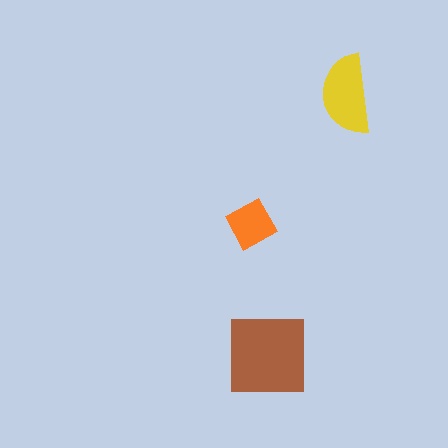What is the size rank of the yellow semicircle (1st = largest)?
2nd.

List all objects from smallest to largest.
The orange diamond, the yellow semicircle, the brown square.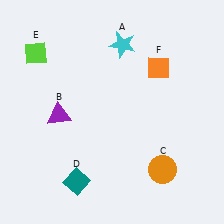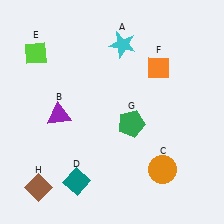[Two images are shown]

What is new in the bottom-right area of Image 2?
A green pentagon (G) was added in the bottom-right area of Image 2.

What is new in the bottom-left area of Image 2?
A brown diamond (H) was added in the bottom-left area of Image 2.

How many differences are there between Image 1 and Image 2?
There are 2 differences between the two images.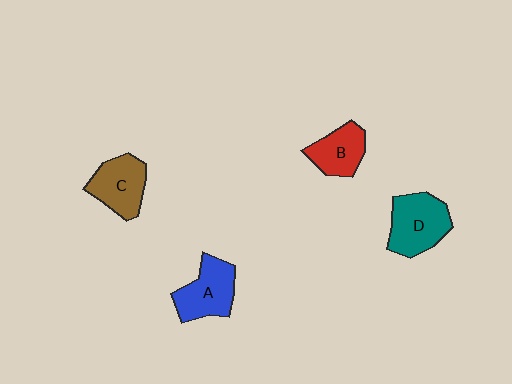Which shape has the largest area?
Shape D (teal).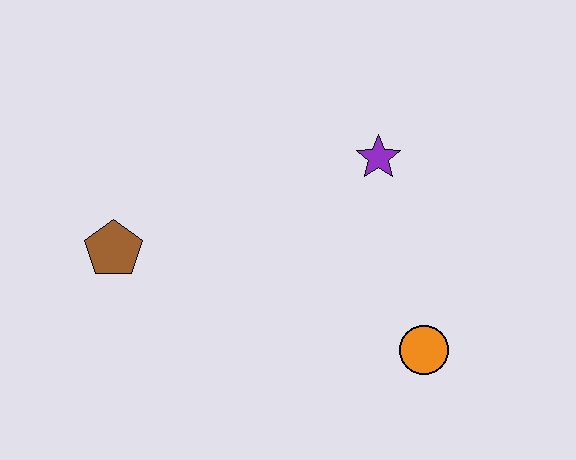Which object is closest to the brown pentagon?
The purple star is closest to the brown pentagon.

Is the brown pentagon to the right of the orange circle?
No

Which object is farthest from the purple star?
The brown pentagon is farthest from the purple star.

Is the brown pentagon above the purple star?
No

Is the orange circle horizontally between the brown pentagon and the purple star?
No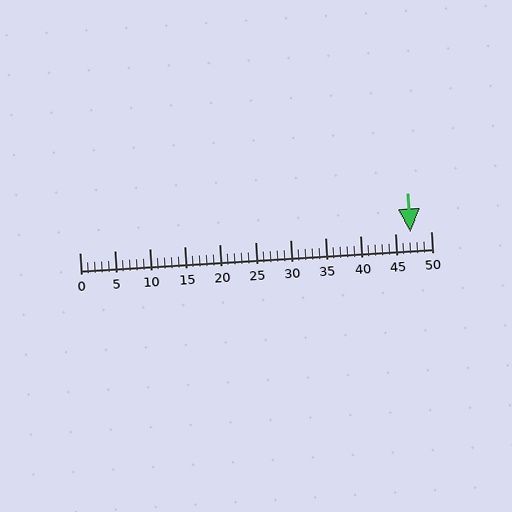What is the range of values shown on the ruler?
The ruler shows values from 0 to 50.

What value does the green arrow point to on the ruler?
The green arrow points to approximately 47.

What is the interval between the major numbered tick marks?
The major tick marks are spaced 5 units apart.